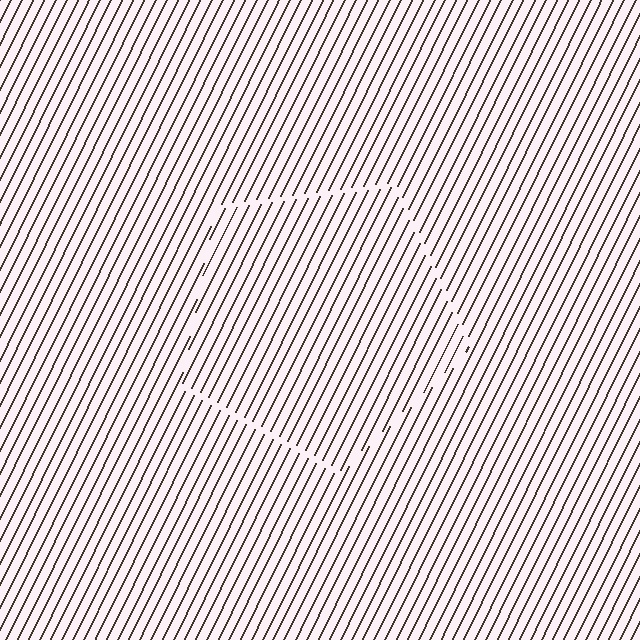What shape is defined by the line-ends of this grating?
An illusory pentagon. The interior of the shape contains the same grating, shifted by half a period — the contour is defined by the phase discontinuity where line-ends from the inner and outer gratings abut.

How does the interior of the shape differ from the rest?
The interior of the shape contains the same grating, shifted by half a period — the contour is defined by the phase discontinuity where line-ends from the inner and outer gratings abut.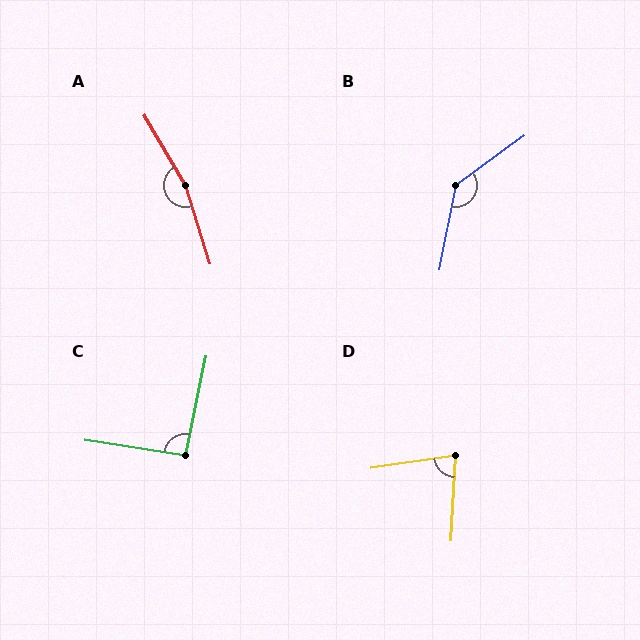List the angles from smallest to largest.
D (79°), C (93°), B (137°), A (167°).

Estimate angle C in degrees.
Approximately 93 degrees.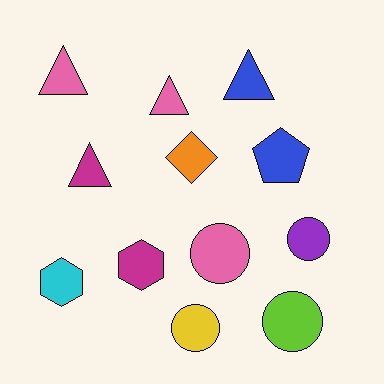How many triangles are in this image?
There are 4 triangles.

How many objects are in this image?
There are 12 objects.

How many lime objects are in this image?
There is 1 lime object.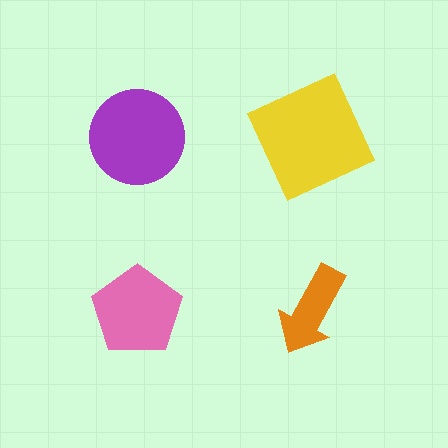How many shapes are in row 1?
2 shapes.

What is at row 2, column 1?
A pink pentagon.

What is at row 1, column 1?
A purple circle.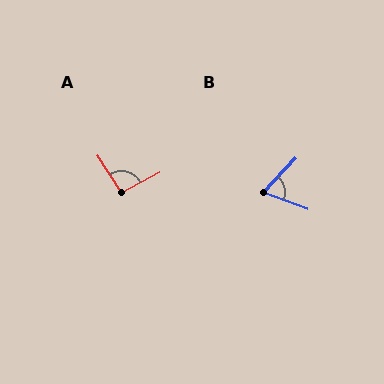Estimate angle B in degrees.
Approximately 67 degrees.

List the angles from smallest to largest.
B (67°), A (94°).